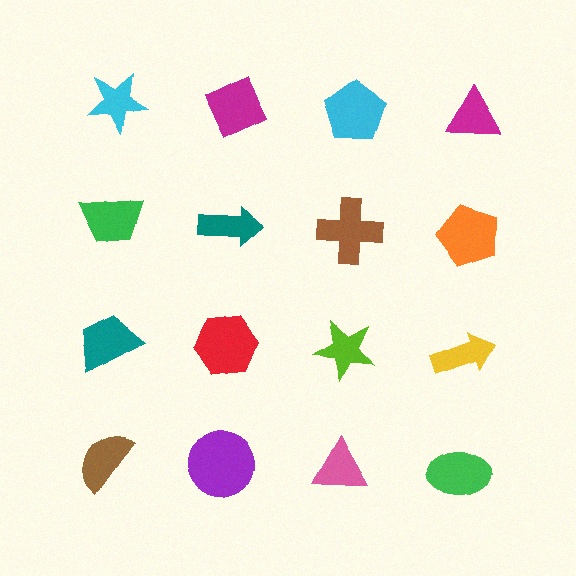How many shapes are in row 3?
4 shapes.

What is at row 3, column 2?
A red hexagon.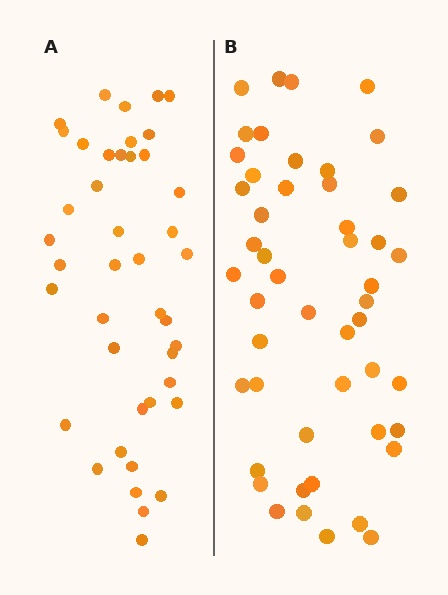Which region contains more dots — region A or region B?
Region B (the right region) has more dots.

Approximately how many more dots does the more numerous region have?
Region B has roughly 8 or so more dots than region A.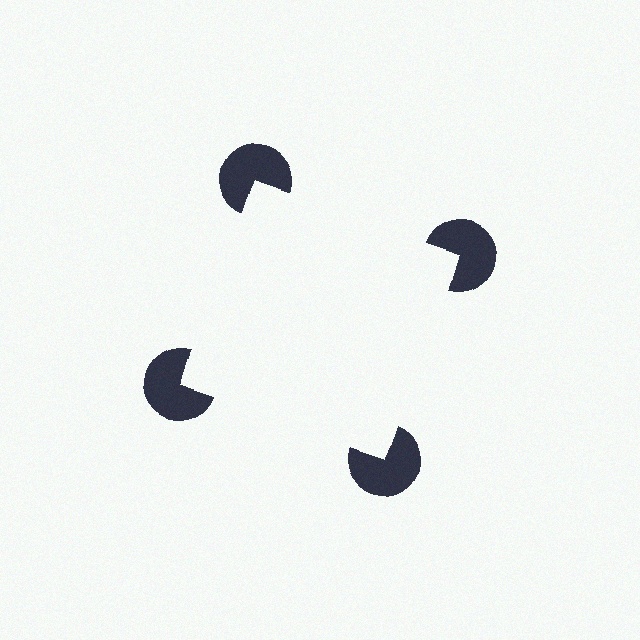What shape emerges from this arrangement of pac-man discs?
An illusory square — its edges are inferred from the aligned wedge cuts in the pac-man discs, not physically drawn.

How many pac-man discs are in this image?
There are 4 — one at each vertex of the illusory square.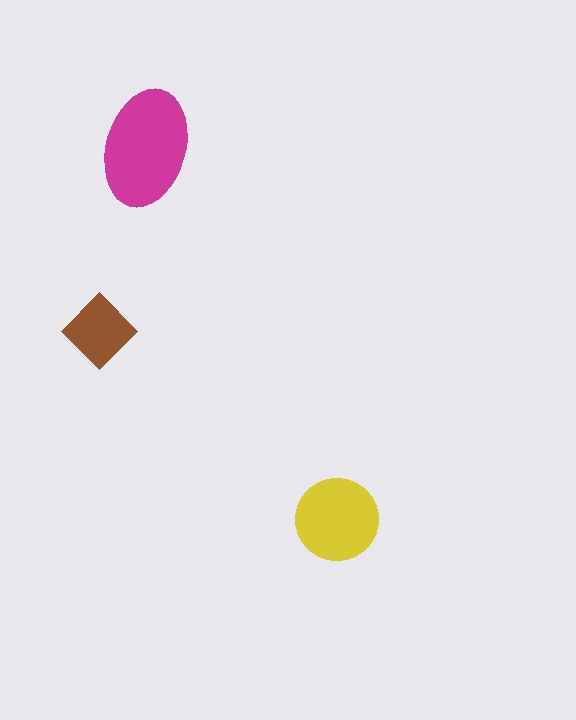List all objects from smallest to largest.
The brown diamond, the yellow circle, the magenta ellipse.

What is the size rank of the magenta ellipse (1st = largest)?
1st.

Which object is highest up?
The magenta ellipse is topmost.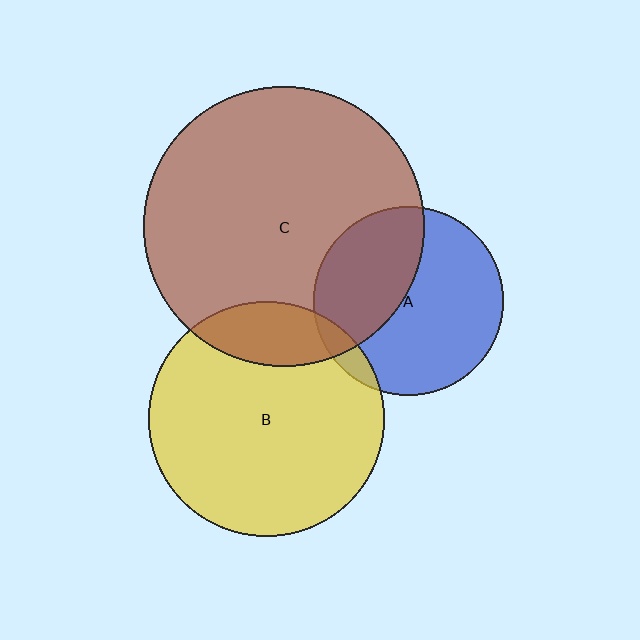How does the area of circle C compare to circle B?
Approximately 1.4 times.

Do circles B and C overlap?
Yes.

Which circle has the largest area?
Circle C (brown).